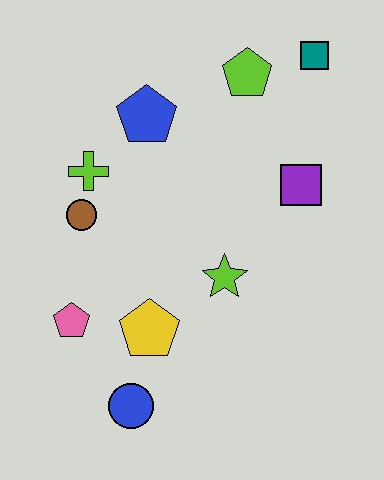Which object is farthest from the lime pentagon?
The blue circle is farthest from the lime pentagon.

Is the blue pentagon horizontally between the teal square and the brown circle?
Yes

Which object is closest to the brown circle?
The lime cross is closest to the brown circle.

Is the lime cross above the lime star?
Yes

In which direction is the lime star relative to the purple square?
The lime star is below the purple square.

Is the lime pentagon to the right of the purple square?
No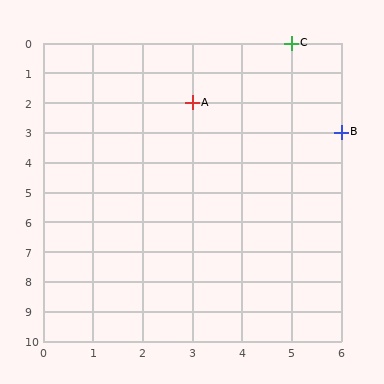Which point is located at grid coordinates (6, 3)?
Point B is at (6, 3).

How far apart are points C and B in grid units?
Points C and B are 1 column and 3 rows apart (about 3.2 grid units diagonally).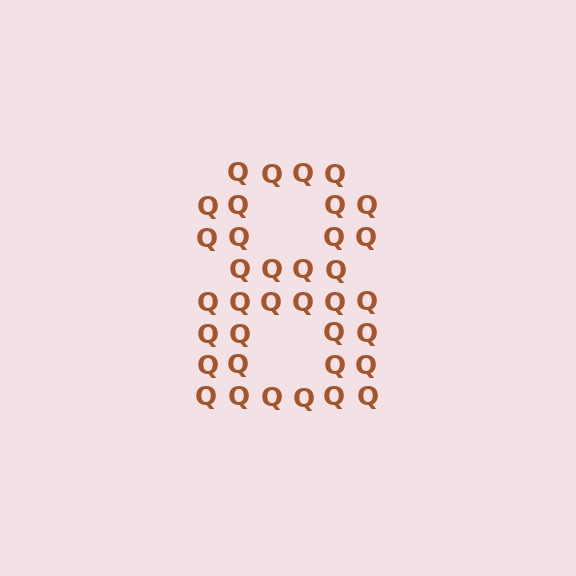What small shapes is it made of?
It is made of small letter Q's.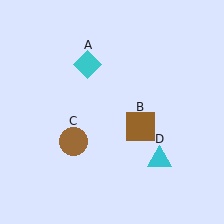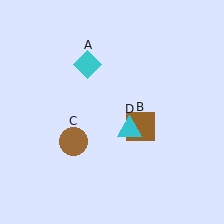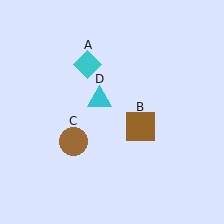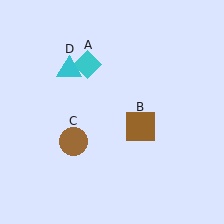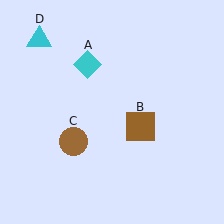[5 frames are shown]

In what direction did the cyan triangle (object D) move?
The cyan triangle (object D) moved up and to the left.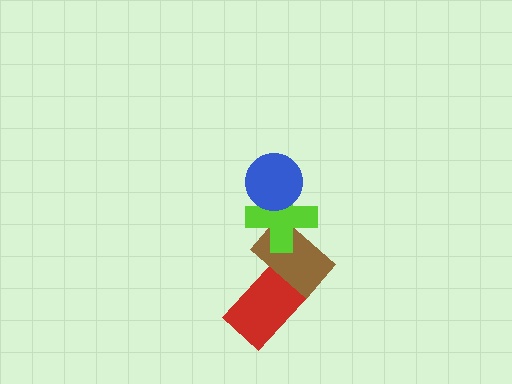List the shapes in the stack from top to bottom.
From top to bottom: the blue circle, the lime cross, the brown rectangle, the red rectangle.